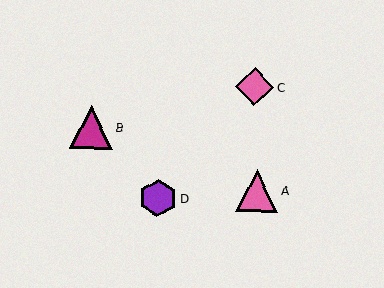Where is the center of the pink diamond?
The center of the pink diamond is at (255, 87).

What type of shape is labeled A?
Shape A is a pink triangle.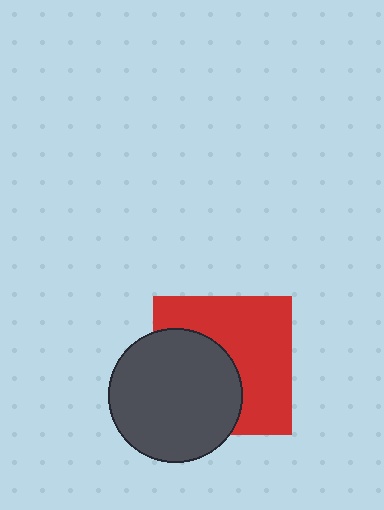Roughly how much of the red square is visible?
About half of it is visible (roughly 56%).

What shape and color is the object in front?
The object in front is a dark gray circle.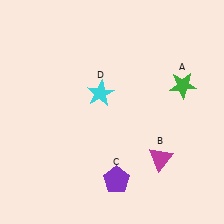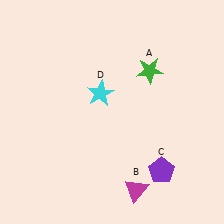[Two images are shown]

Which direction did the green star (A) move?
The green star (A) moved left.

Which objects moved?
The objects that moved are: the green star (A), the magenta triangle (B), the purple pentagon (C).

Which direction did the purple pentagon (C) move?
The purple pentagon (C) moved right.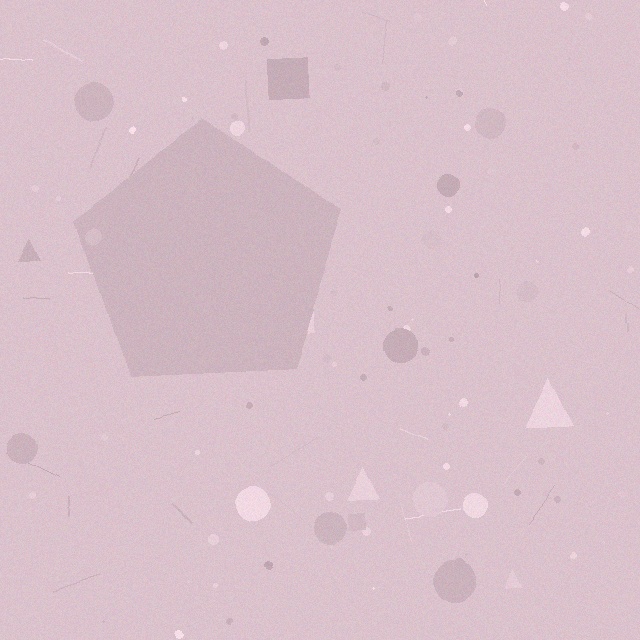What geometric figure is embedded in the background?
A pentagon is embedded in the background.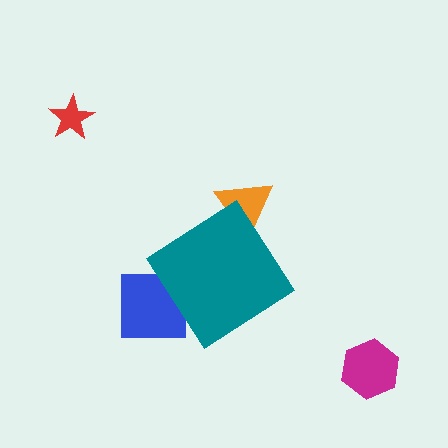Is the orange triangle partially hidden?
Yes, the orange triangle is partially hidden behind the teal diamond.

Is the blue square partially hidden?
Yes, the blue square is partially hidden behind the teal diamond.